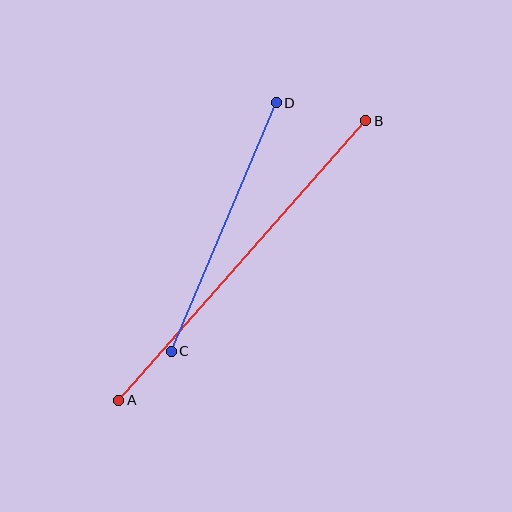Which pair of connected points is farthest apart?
Points A and B are farthest apart.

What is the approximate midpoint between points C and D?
The midpoint is at approximately (224, 227) pixels.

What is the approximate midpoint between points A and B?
The midpoint is at approximately (242, 260) pixels.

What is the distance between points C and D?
The distance is approximately 270 pixels.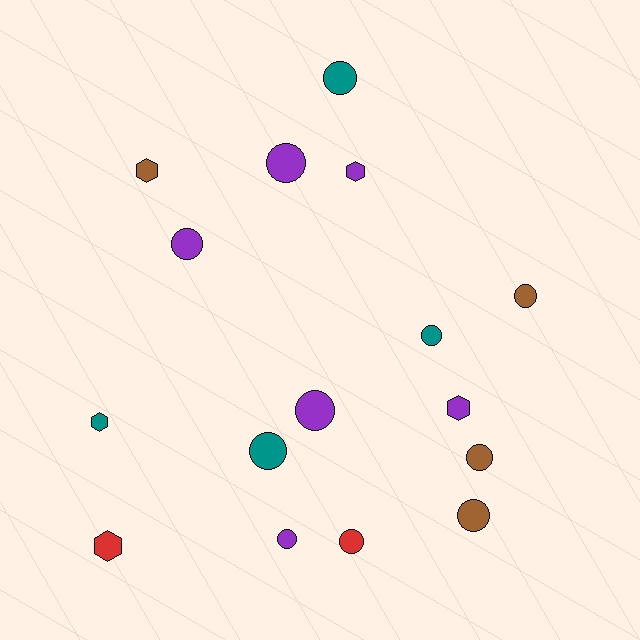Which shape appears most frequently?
Circle, with 11 objects.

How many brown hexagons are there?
There is 1 brown hexagon.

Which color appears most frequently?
Purple, with 6 objects.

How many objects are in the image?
There are 16 objects.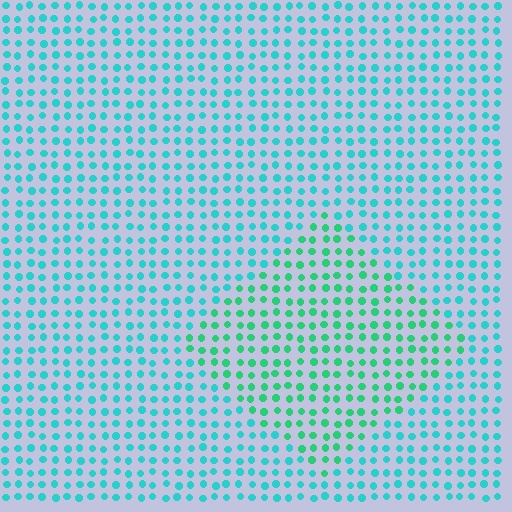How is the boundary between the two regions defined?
The boundary is defined purely by a slight shift in hue (about 31 degrees). Spacing, size, and orientation are identical on both sides.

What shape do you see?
I see a diamond.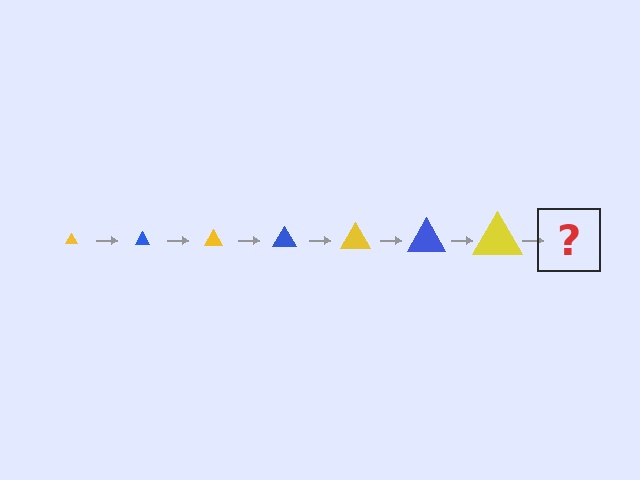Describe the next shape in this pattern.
It should be a blue triangle, larger than the previous one.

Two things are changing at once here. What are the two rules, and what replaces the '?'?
The two rules are that the triangle grows larger each step and the color cycles through yellow and blue. The '?' should be a blue triangle, larger than the previous one.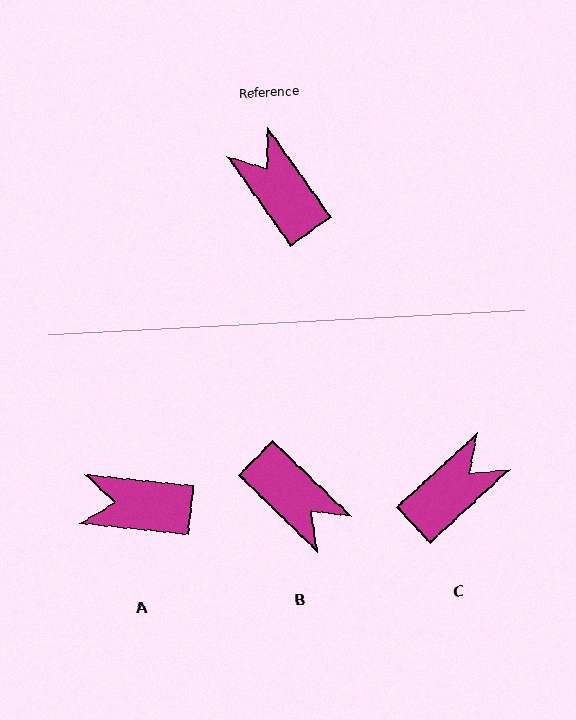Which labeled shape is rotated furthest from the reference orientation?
B, about 170 degrees away.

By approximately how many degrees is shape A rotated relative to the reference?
Approximately 48 degrees counter-clockwise.